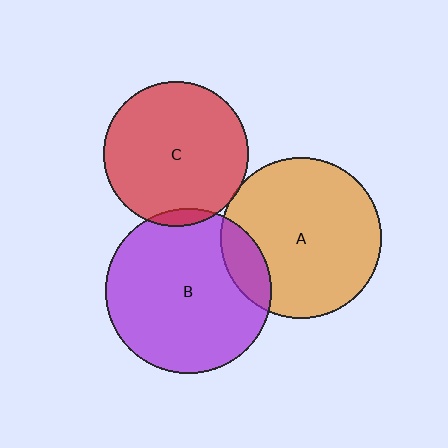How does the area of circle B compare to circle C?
Approximately 1.3 times.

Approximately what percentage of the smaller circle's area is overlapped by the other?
Approximately 5%.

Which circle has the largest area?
Circle B (purple).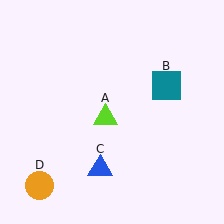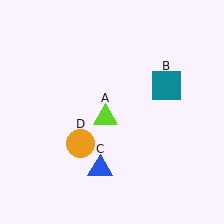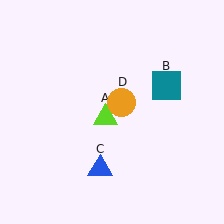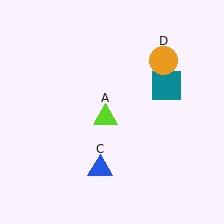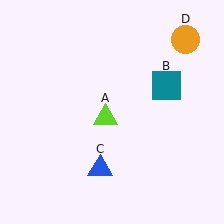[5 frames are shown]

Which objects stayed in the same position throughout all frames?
Lime triangle (object A) and teal square (object B) and blue triangle (object C) remained stationary.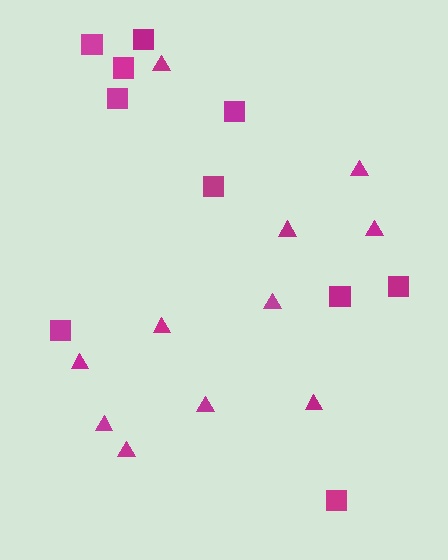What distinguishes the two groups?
There are 2 groups: one group of squares (10) and one group of triangles (11).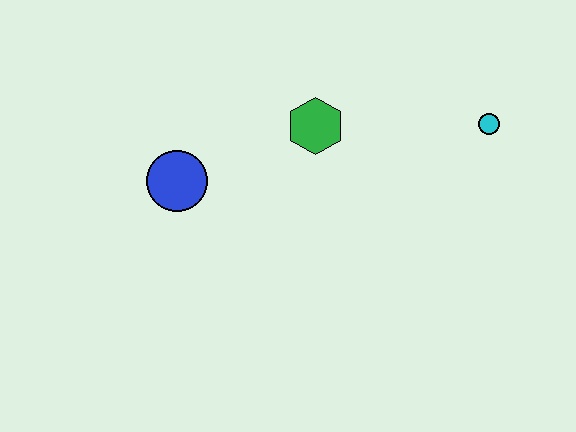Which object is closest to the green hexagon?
The blue circle is closest to the green hexagon.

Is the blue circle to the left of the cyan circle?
Yes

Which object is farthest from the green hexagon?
The cyan circle is farthest from the green hexagon.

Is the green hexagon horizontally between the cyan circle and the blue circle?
Yes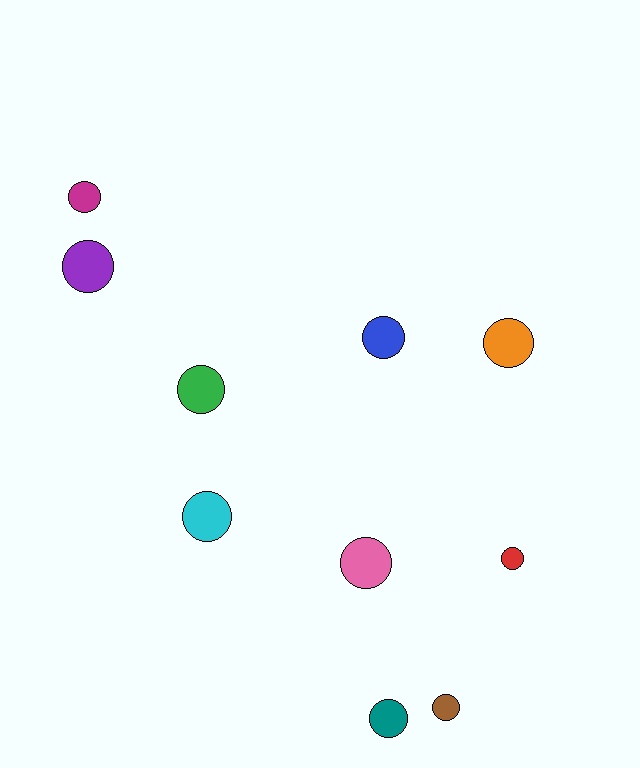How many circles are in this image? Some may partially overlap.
There are 10 circles.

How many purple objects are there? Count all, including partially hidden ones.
There is 1 purple object.